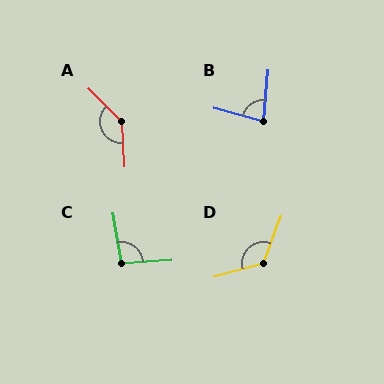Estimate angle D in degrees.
Approximately 126 degrees.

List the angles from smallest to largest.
B (79°), C (95°), D (126°), A (138°).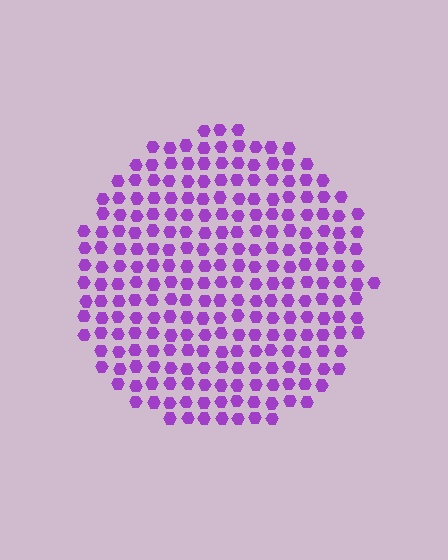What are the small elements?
The small elements are hexagons.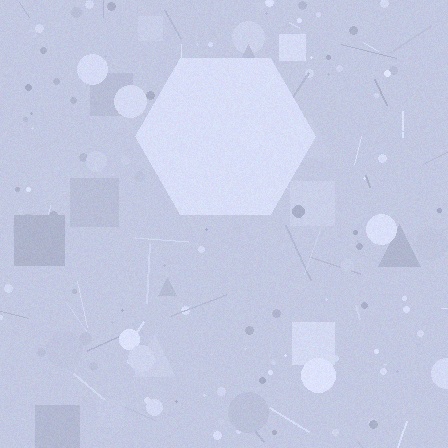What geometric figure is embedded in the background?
A hexagon is embedded in the background.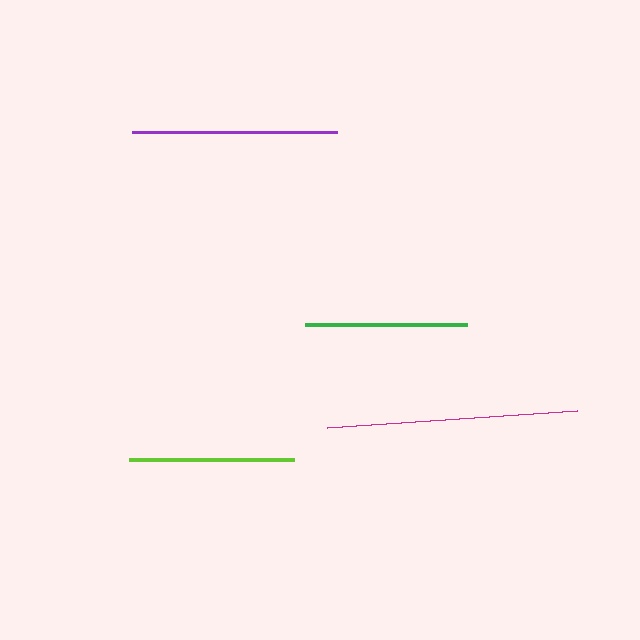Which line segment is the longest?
The magenta line is the longest at approximately 251 pixels.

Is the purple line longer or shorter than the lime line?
The purple line is longer than the lime line.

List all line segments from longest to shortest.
From longest to shortest: magenta, purple, lime, green.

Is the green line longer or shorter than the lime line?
The lime line is longer than the green line.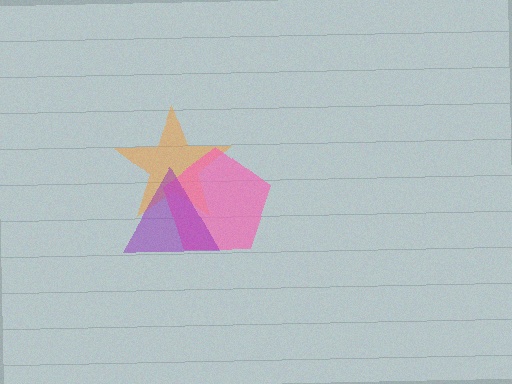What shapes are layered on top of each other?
The layered shapes are: an orange star, a pink pentagon, a purple triangle.